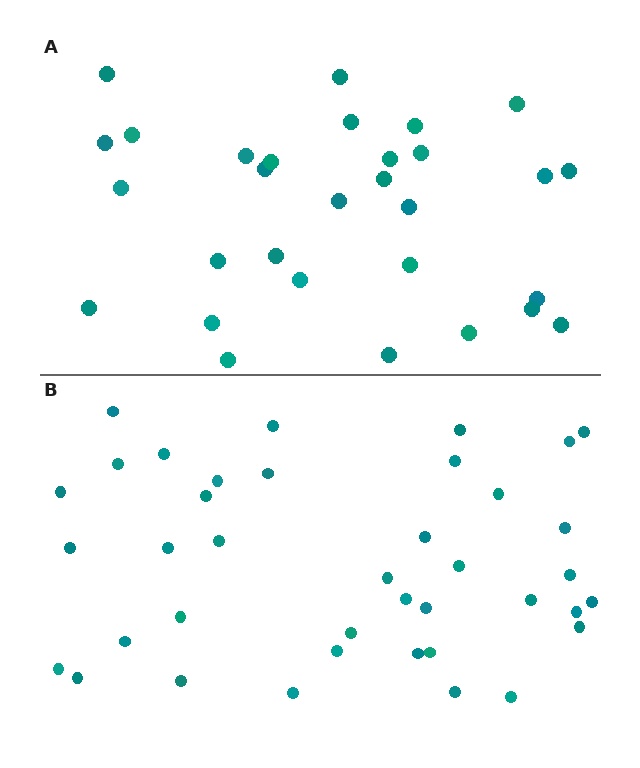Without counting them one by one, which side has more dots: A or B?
Region B (the bottom region) has more dots.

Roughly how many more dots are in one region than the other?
Region B has roughly 8 or so more dots than region A.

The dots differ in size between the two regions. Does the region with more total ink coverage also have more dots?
No. Region A has more total ink coverage because its dots are larger, but region B actually contains more individual dots. Total area can be misleading — the number of items is what matters here.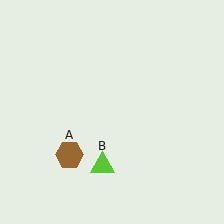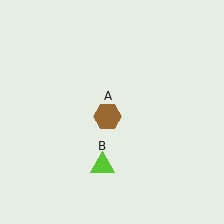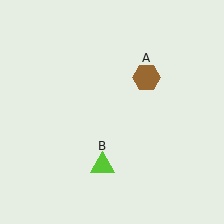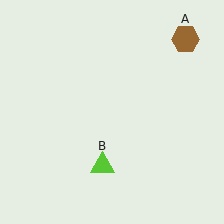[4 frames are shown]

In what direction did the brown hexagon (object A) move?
The brown hexagon (object A) moved up and to the right.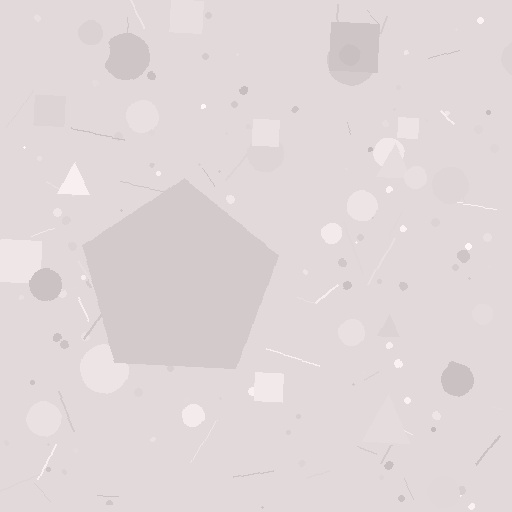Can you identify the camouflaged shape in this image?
The camouflaged shape is a pentagon.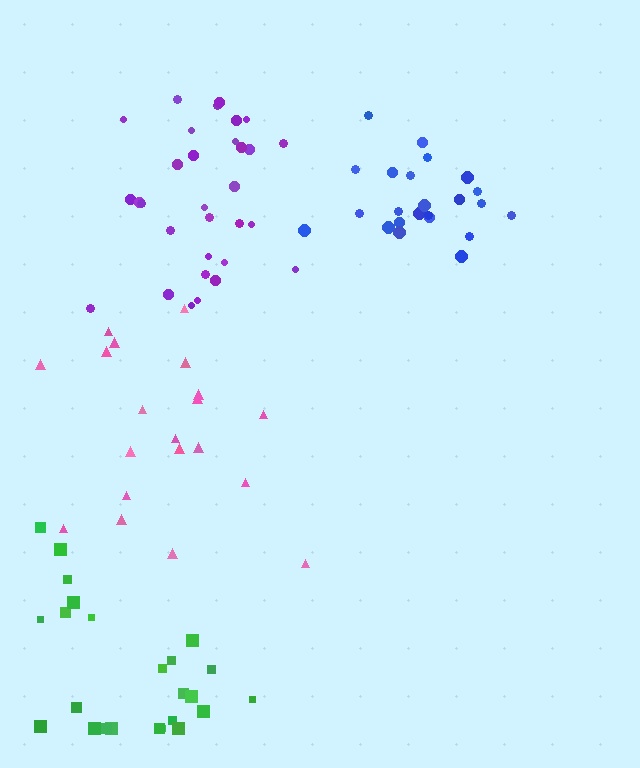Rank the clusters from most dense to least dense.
blue, purple, green, pink.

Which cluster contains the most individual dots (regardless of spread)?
Purple (31).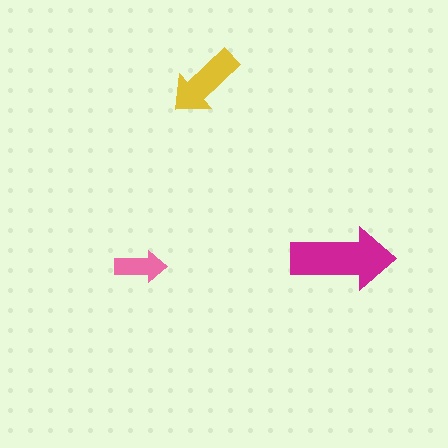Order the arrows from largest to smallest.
the magenta one, the yellow one, the pink one.